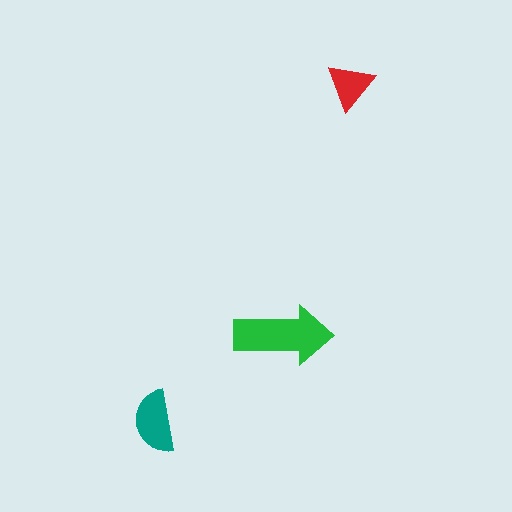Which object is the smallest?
The red triangle.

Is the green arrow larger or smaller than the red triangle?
Larger.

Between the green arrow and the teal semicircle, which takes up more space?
The green arrow.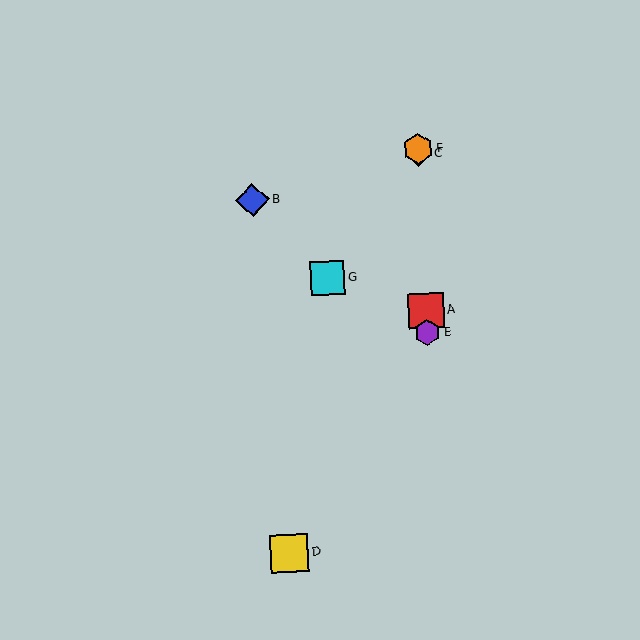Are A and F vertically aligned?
Yes, both are at x≈426.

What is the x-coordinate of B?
Object B is at x≈252.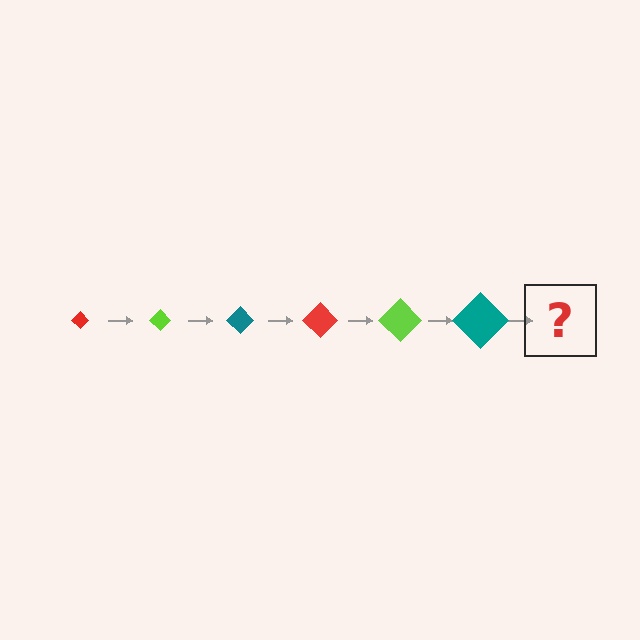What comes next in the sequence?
The next element should be a red diamond, larger than the previous one.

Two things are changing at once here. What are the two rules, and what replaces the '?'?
The two rules are that the diamond grows larger each step and the color cycles through red, lime, and teal. The '?' should be a red diamond, larger than the previous one.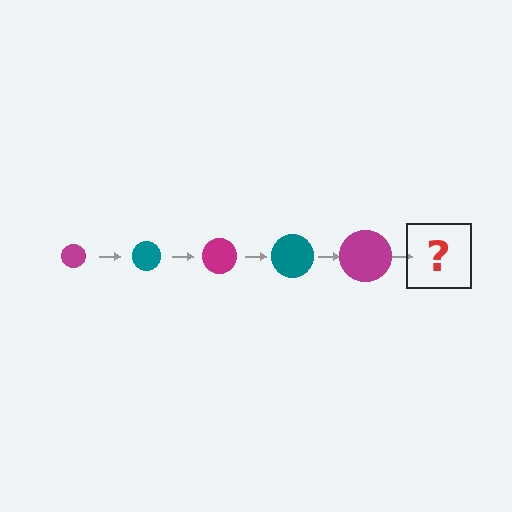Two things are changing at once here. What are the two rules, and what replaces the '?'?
The two rules are that the circle grows larger each step and the color cycles through magenta and teal. The '?' should be a teal circle, larger than the previous one.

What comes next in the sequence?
The next element should be a teal circle, larger than the previous one.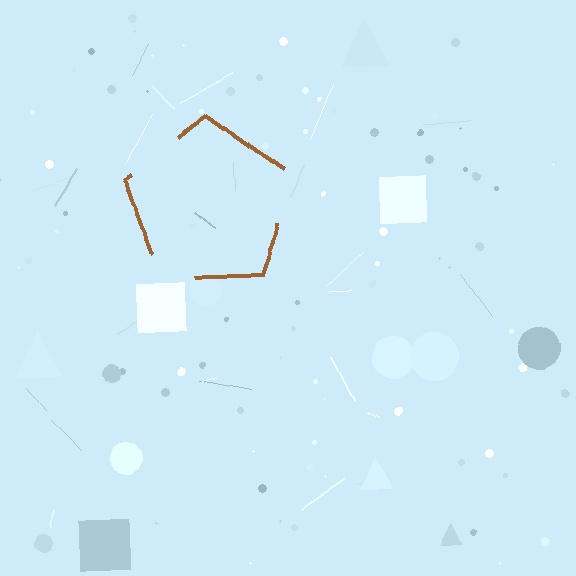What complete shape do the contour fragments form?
The contour fragments form a pentagon.